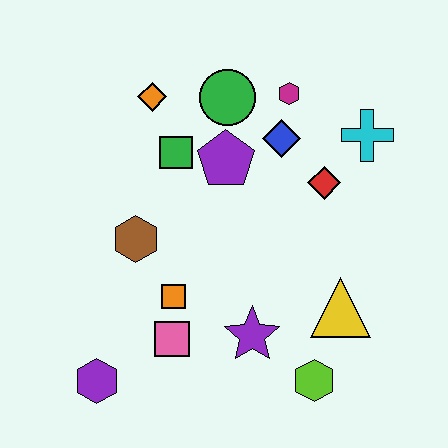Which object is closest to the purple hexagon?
The pink square is closest to the purple hexagon.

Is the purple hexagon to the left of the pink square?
Yes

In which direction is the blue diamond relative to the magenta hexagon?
The blue diamond is below the magenta hexagon.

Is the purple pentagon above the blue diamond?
No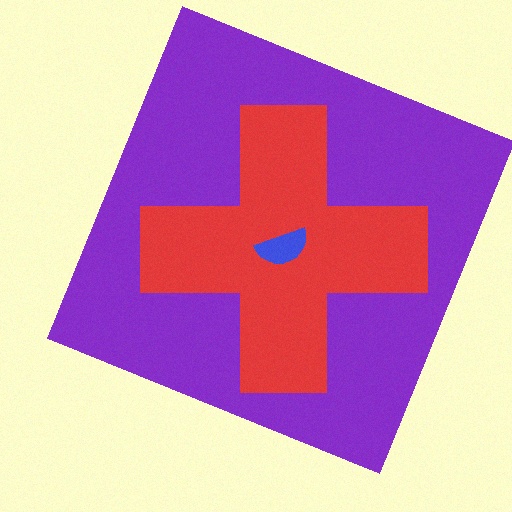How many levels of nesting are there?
3.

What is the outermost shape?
The purple square.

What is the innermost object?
The blue semicircle.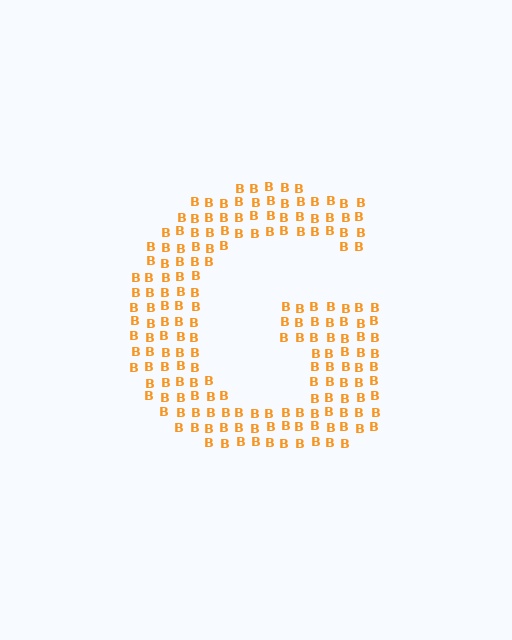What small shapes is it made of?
It is made of small letter B's.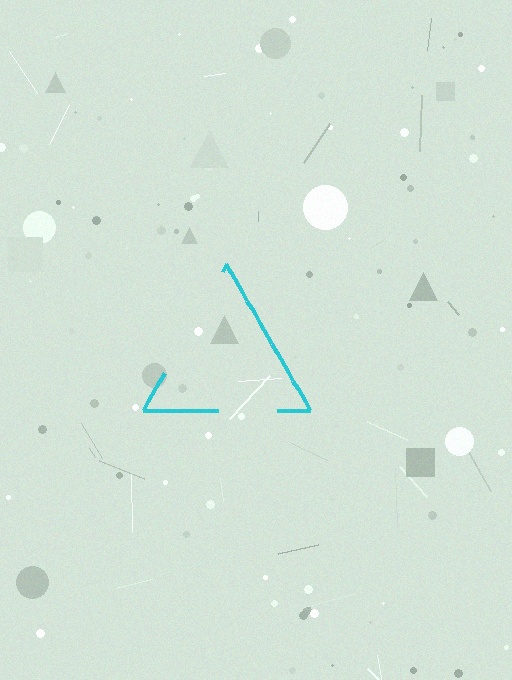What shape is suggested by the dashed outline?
The dashed outline suggests a triangle.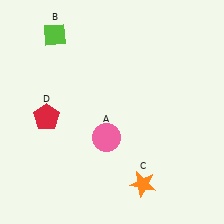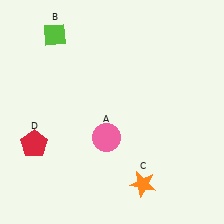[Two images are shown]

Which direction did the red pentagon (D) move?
The red pentagon (D) moved down.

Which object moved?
The red pentagon (D) moved down.